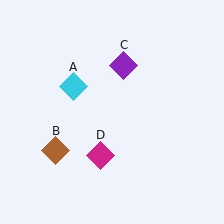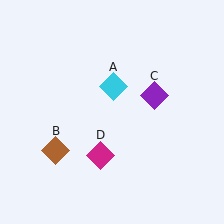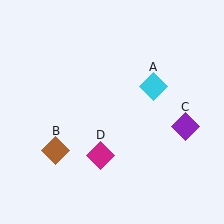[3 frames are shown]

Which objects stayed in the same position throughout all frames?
Brown diamond (object B) and magenta diamond (object D) remained stationary.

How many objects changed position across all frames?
2 objects changed position: cyan diamond (object A), purple diamond (object C).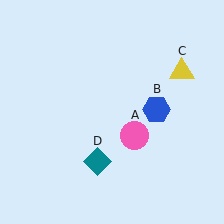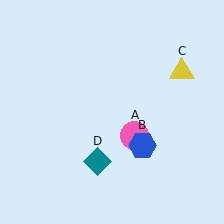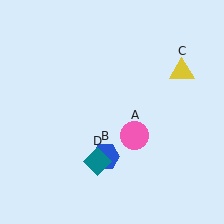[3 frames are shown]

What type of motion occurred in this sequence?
The blue hexagon (object B) rotated clockwise around the center of the scene.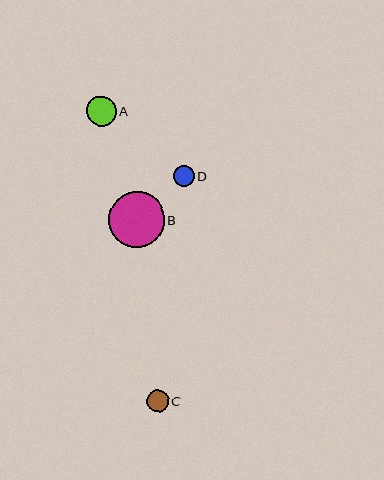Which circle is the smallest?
Circle D is the smallest with a size of approximately 21 pixels.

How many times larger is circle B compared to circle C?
Circle B is approximately 2.6 times the size of circle C.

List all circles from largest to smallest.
From largest to smallest: B, A, C, D.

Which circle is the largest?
Circle B is the largest with a size of approximately 56 pixels.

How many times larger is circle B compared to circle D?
Circle B is approximately 2.7 times the size of circle D.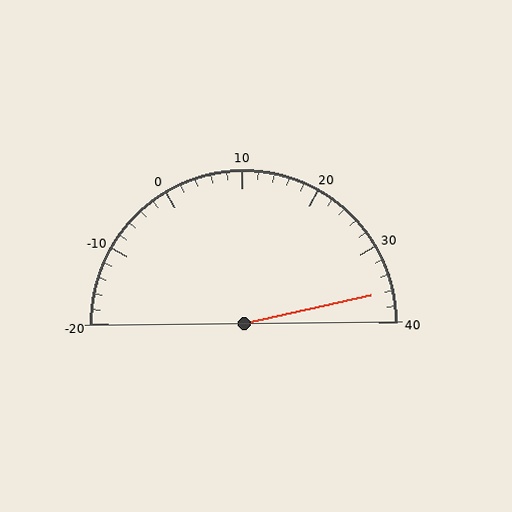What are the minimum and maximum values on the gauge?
The gauge ranges from -20 to 40.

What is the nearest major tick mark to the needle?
The nearest major tick mark is 40.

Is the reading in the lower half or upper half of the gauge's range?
The reading is in the upper half of the range (-20 to 40).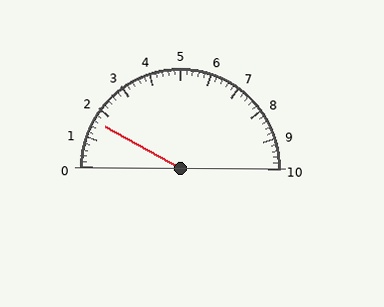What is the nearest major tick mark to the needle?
The nearest major tick mark is 2.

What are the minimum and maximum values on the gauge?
The gauge ranges from 0 to 10.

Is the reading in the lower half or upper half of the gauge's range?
The reading is in the lower half of the range (0 to 10).